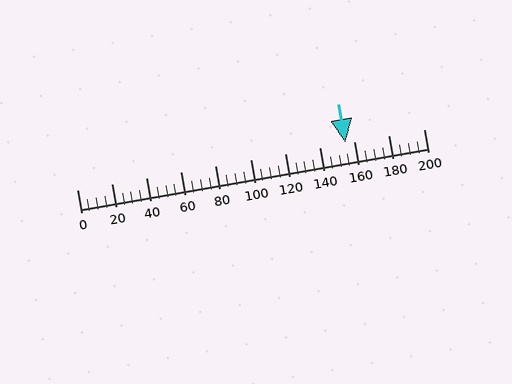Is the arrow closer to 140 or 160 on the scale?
The arrow is closer to 160.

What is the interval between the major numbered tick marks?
The major tick marks are spaced 20 units apart.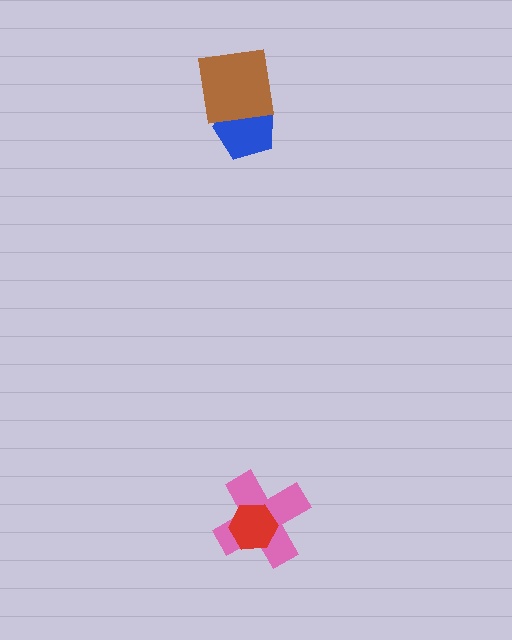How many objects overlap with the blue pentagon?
1 object overlaps with the blue pentagon.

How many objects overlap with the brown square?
1 object overlaps with the brown square.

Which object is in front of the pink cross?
The red hexagon is in front of the pink cross.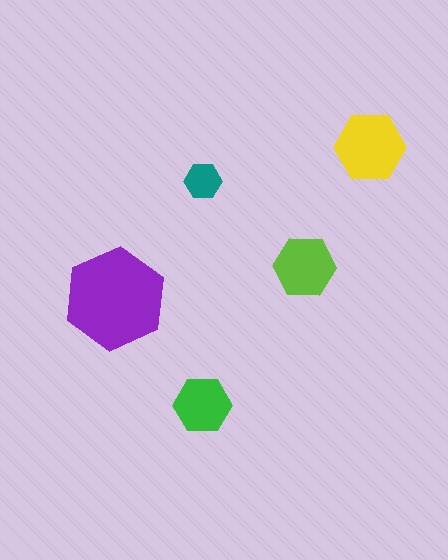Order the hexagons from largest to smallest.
the purple one, the yellow one, the lime one, the green one, the teal one.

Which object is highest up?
The yellow hexagon is topmost.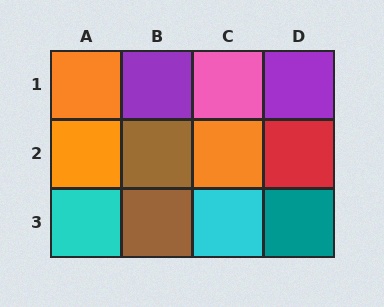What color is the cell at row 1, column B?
Purple.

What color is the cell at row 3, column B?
Brown.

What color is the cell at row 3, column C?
Cyan.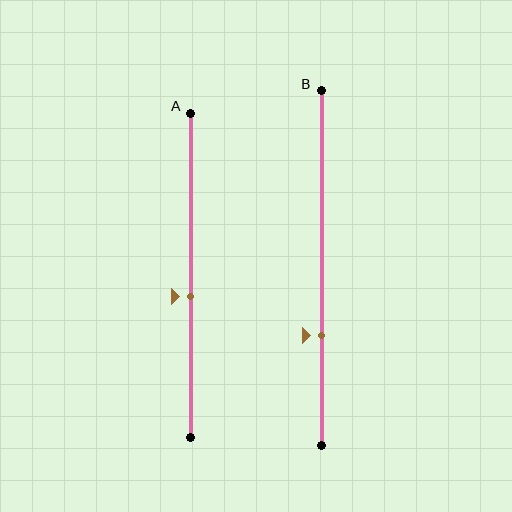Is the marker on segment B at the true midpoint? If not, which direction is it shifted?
No, the marker on segment B is shifted downward by about 19% of the segment length.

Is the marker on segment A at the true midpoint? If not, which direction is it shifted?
No, the marker on segment A is shifted downward by about 6% of the segment length.